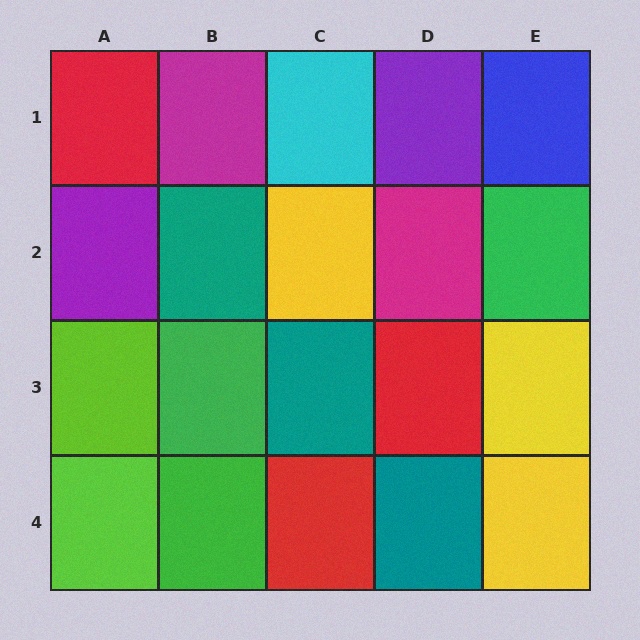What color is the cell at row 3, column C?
Teal.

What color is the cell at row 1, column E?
Blue.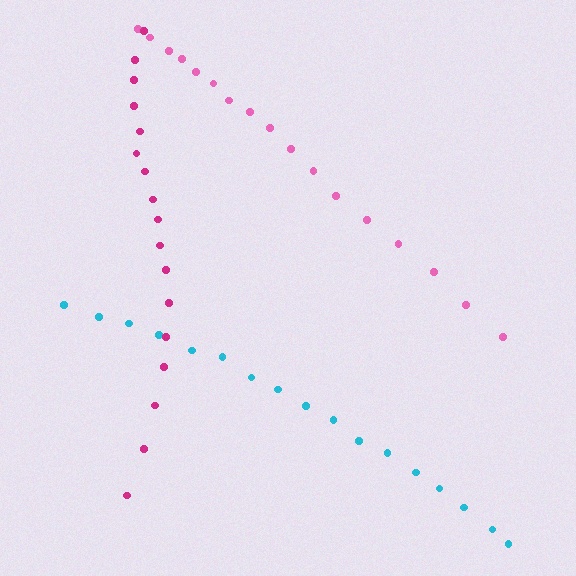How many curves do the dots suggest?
There are 3 distinct paths.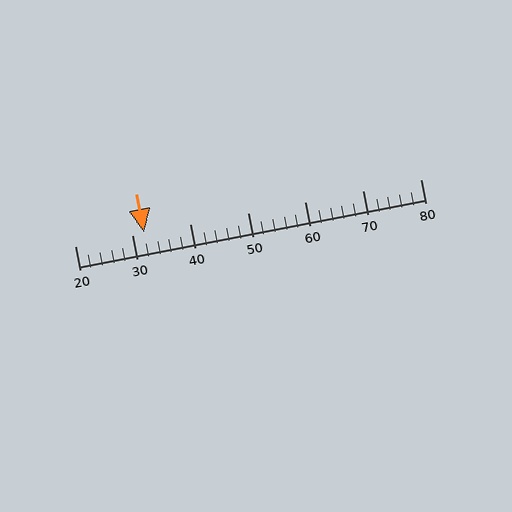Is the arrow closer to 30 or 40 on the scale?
The arrow is closer to 30.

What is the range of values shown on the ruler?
The ruler shows values from 20 to 80.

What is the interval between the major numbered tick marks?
The major tick marks are spaced 10 units apart.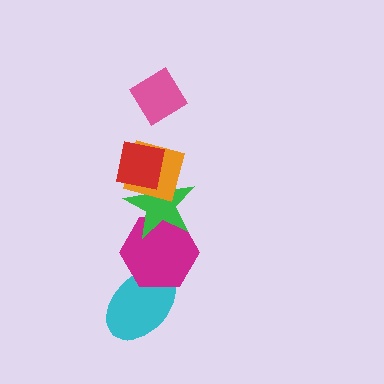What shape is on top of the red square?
The pink diamond is on top of the red square.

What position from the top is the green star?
The green star is 4th from the top.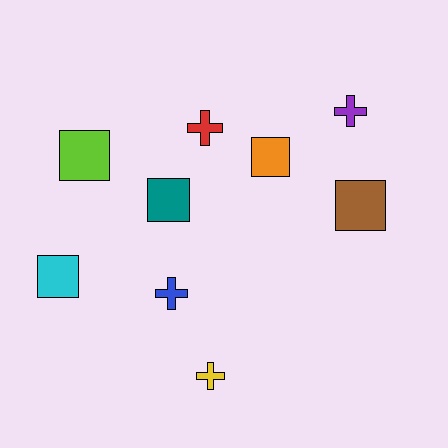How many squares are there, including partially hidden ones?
There are 5 squares.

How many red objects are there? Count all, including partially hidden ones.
There is 1 red object.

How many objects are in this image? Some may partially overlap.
There are 9 objects.